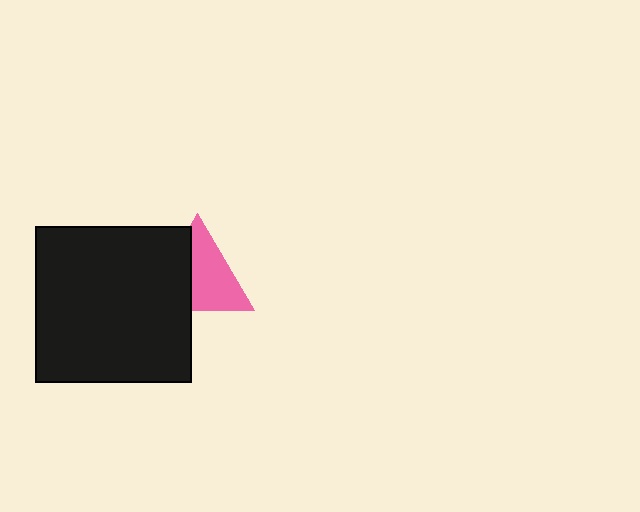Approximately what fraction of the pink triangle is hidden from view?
Roughly 40% of the pink triangle is hidden behind the black square.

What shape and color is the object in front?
The object in front is a black square.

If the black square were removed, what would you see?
You would see the complete pink triangle.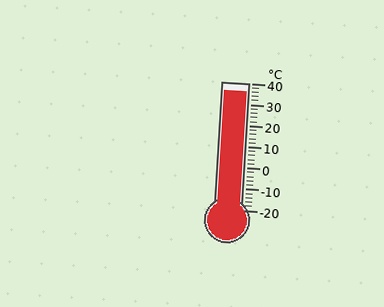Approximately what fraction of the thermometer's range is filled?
The thermometer is filled to approximately 95% of its range.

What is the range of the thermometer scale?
The thermometer scale ranges from -20°C to 40°C.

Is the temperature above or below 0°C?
The temperature is above 0°C.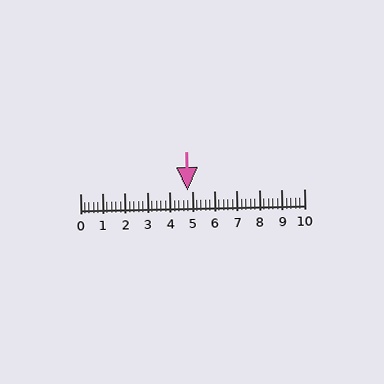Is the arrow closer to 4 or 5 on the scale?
The arrow is closer to 5.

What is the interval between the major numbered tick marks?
The major tick marks are spaced 1 units apart.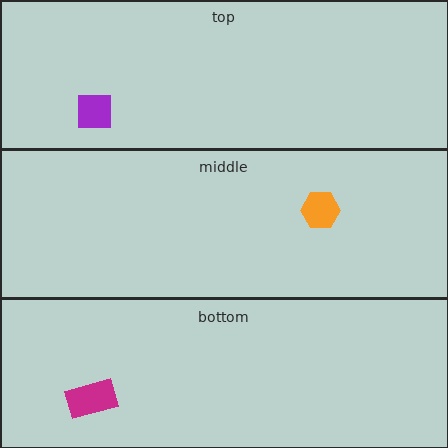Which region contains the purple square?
The top region.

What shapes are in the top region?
The purple square.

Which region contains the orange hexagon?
The middle region.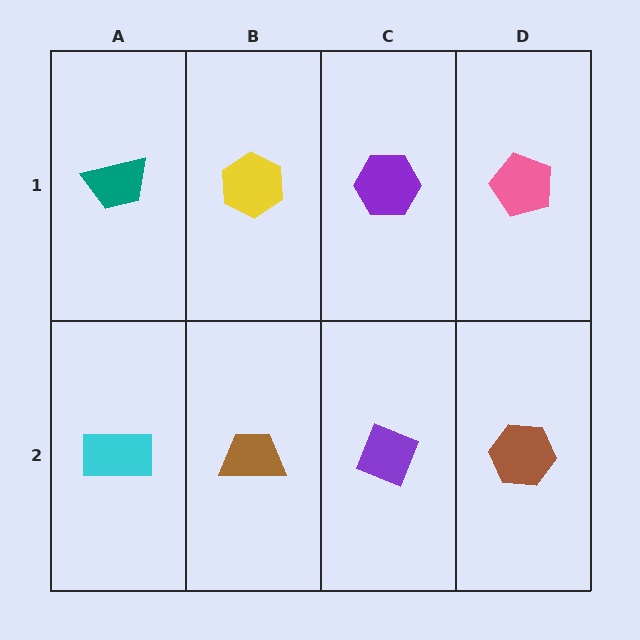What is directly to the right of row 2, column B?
A purple diamond.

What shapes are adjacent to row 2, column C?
A purple hexagon (row 1, column C), a brown trapezoid (row 2, column B), a brown hexagon (row 2, column D).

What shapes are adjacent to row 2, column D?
A pink pentagon (row 1, column D), a purple diamond (row 2, column C).